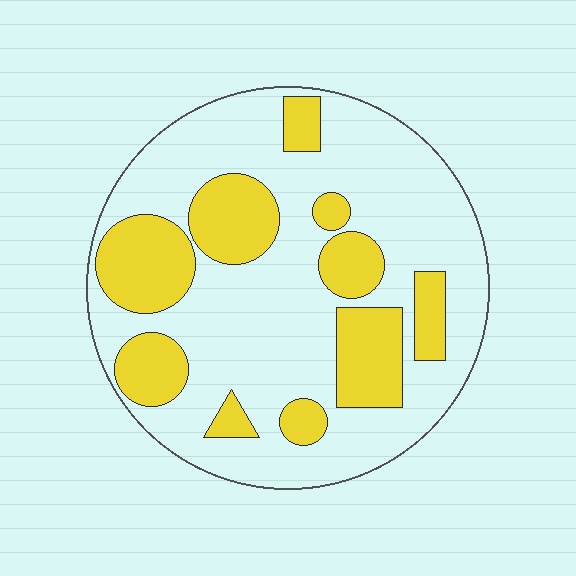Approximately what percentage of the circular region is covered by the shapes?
Approximately 30%.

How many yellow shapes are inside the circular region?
10.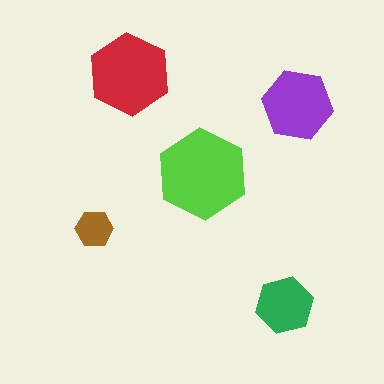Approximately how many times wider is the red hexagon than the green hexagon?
About 1.5 times wider.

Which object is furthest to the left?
The brown hexagon is leftmost.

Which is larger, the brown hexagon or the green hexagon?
The green one.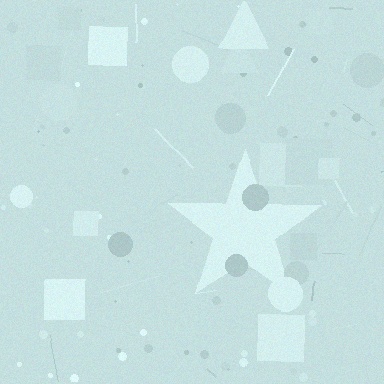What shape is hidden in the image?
A star is hidden in the image.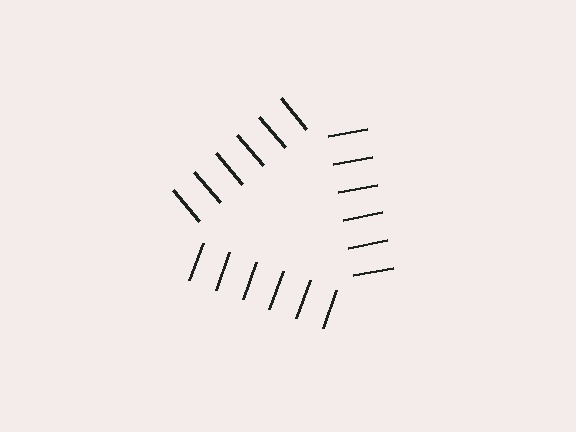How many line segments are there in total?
18 — 6 along each of the 3 edges.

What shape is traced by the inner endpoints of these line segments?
An illusory triangle — the line segments terminate on its edges but no continuous stroke is drawn.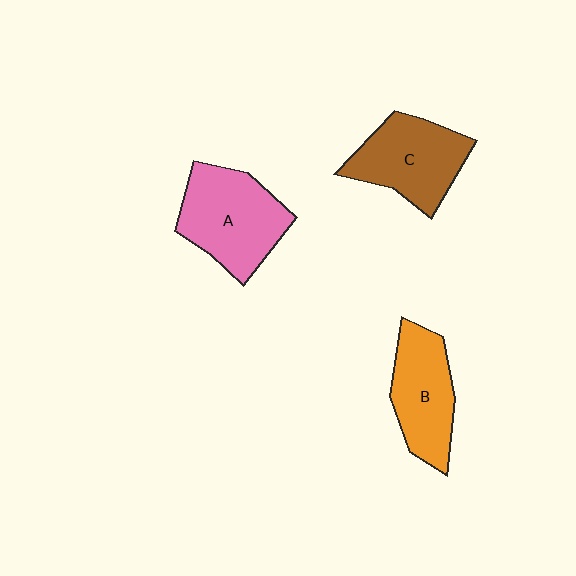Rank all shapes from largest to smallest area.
From largest to smallest: A (pink), C (brown), B (orange).